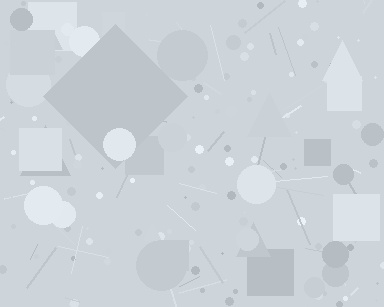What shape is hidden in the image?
A diamond is hidden in the image.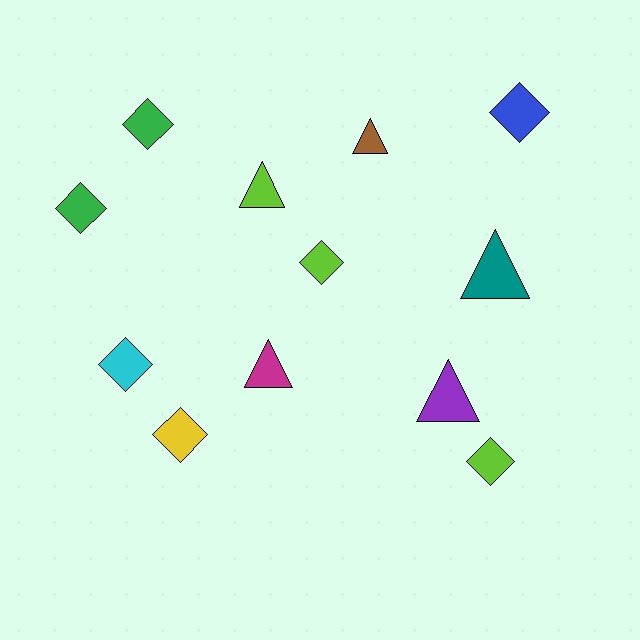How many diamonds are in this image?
There are 7 diamonds.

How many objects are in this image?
There are 12 objects.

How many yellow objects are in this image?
There is 1 yellow object.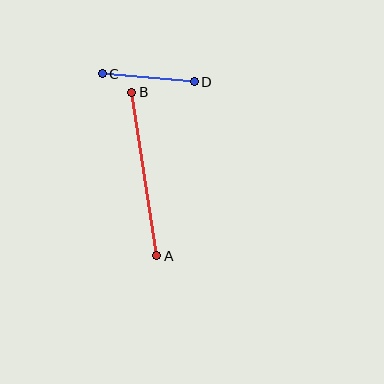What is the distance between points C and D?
The distance is approximately 92 pixels.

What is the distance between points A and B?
The distance is approximately 166 pixels.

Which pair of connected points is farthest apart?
Points A and B are farthest apart.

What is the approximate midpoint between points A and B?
The midpoint is at approximately (144, 174) pixels.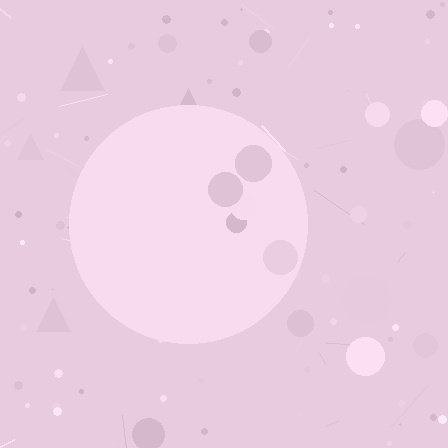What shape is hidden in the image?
A circle is hidden in the image.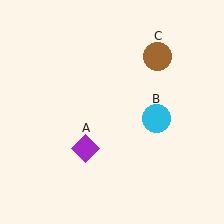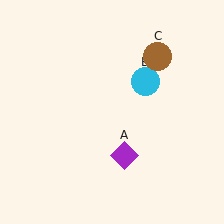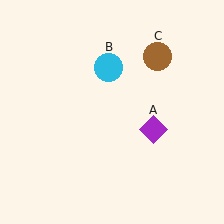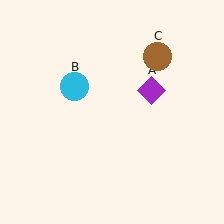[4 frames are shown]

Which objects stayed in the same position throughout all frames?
Brown circle (object C) remained stationary.